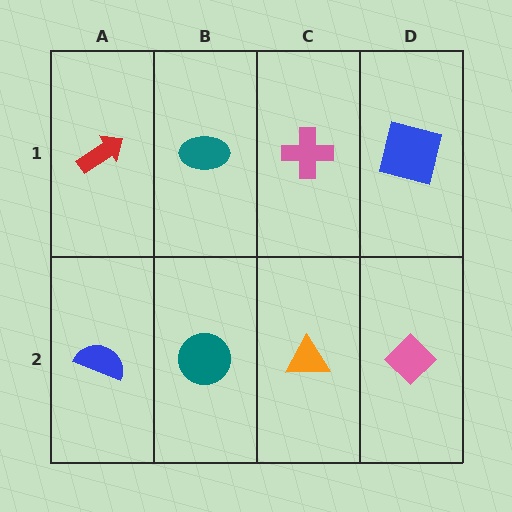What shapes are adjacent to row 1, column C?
An orange triangle (row 2, column C), a teal ellipse (row 1, column B), a blue square (row 1, column D).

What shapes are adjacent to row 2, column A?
A red arrow (row 1, column A), a teal circle (row 2, column B).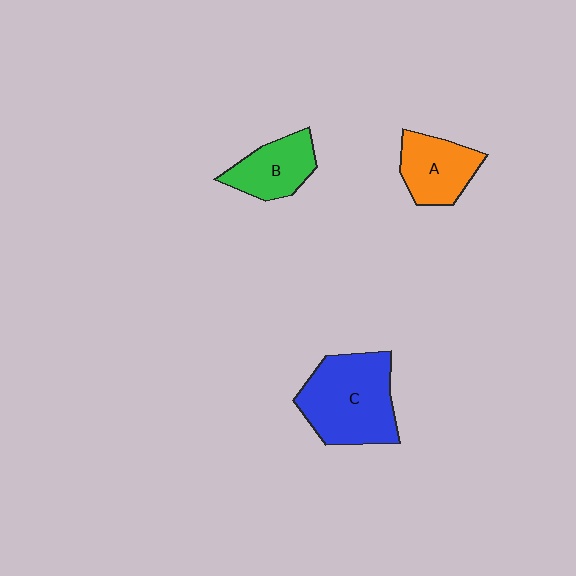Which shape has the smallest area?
Shape B (green).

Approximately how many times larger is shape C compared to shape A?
Approximately 1.7 times.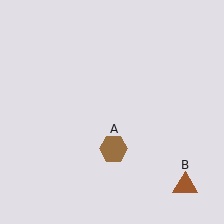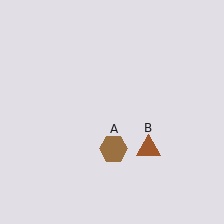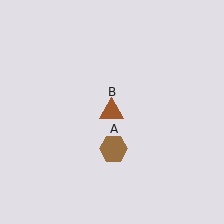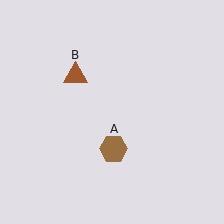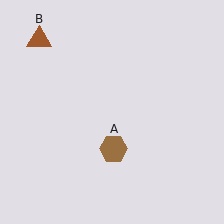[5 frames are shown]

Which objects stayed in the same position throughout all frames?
Brown hexagon (object A) remained stationary.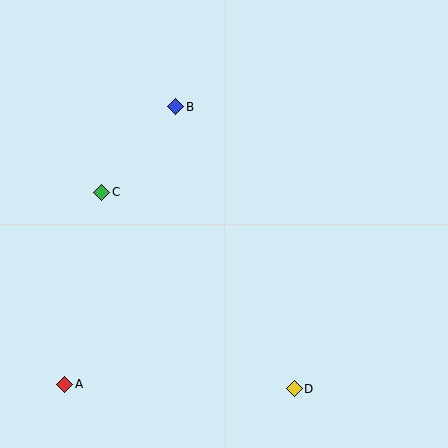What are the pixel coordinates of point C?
Point C is at (102, 192).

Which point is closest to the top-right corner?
Point B is closest to the top-right corner.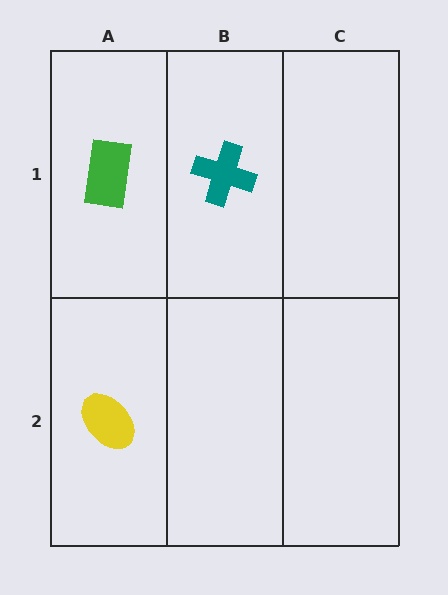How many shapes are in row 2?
1 shape.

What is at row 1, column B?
A teal cross.